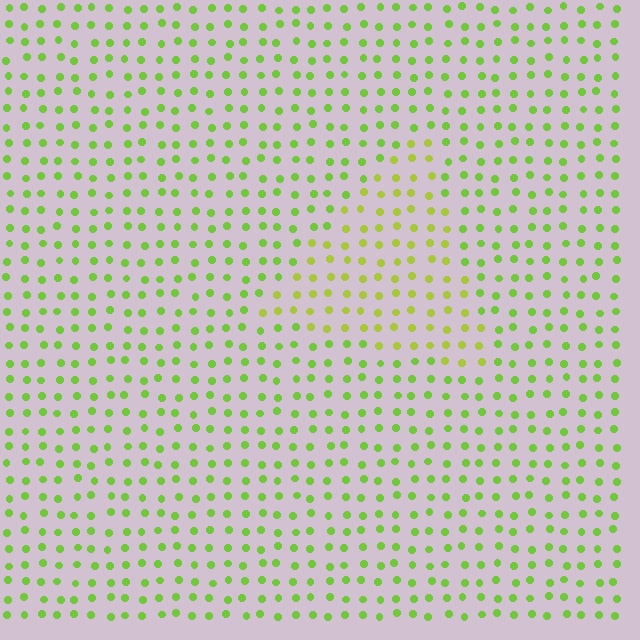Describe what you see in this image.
The image is filled with small lime elements in a uniform arrangement. A triangle-shaped region is visible where the elements are tinted to a slightly different hue, forming a subtle color boundary.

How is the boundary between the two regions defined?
The boundary is defined purely by a slight shift in hue (about 23 degrees). Spacing, size, and orientation are identical on both sides.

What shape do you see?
I see a triangle.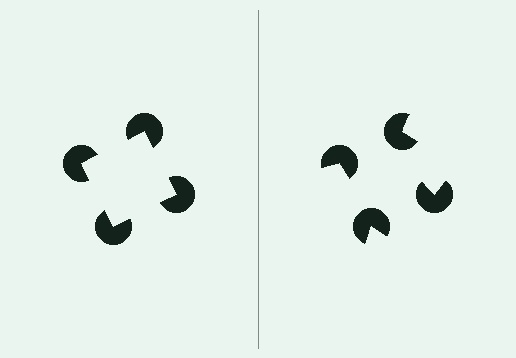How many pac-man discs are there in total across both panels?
8 — 4 on each side.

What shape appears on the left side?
An illusory square.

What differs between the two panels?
The pac-man discs are positioned identically on both sides; only the wedge orientations differ. On the left they align to a square; on the right they are misaligned.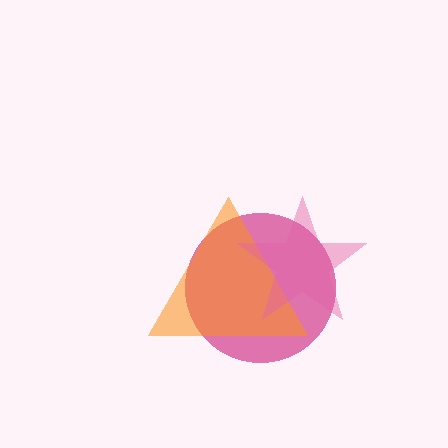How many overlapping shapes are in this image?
There are 3 overlapping shapes in the image.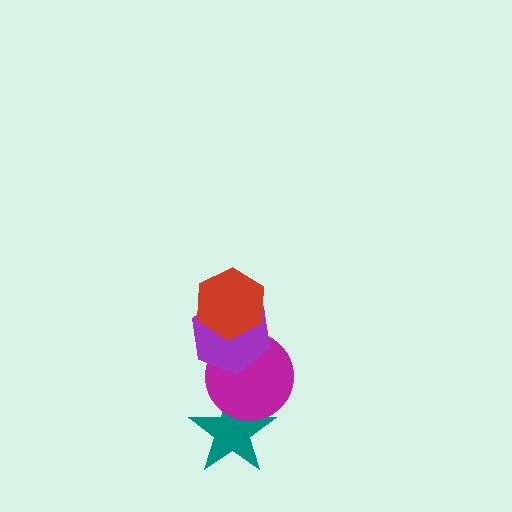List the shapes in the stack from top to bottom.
From top to bottom: the red hexagon, the purple hexagon, the magenta circle, the teal star.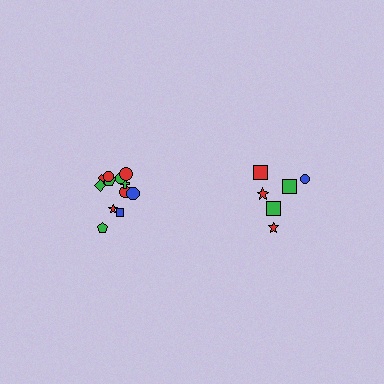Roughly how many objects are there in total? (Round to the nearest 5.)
Roughly 20 objects in total.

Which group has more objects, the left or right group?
The left group.